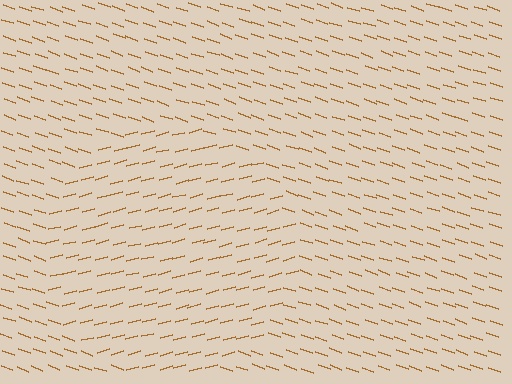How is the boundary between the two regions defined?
The boundary is defined purely by a change in line orientation (approximately 34 degrees difference). All lines are the same color and thickness.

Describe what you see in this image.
The image is filled with small brown line segments. A circle region in the image has lines oriented differently from the surrounding lines, creating a visible texture boundary.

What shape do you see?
I see a circle.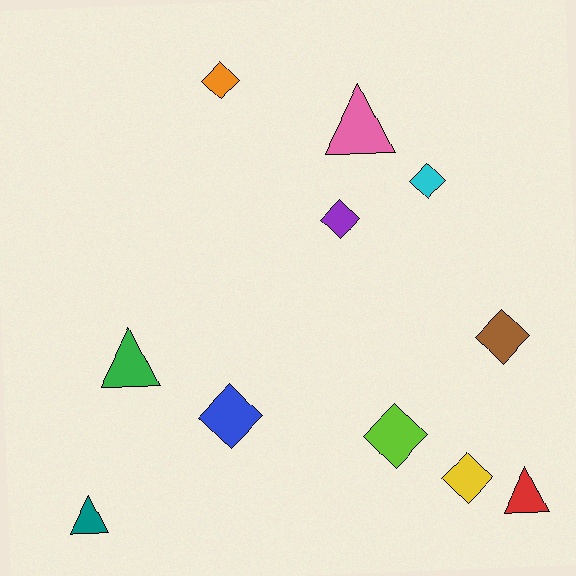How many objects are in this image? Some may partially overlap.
There are 11 objects.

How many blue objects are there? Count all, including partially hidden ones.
There is 1 blue object.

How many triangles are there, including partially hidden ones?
There are 4 triangles.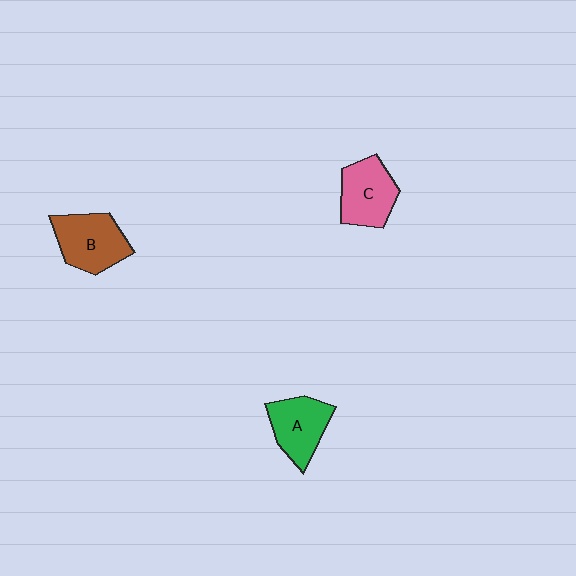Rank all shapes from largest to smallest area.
From largest to smallest: B (brown), C (pink), A (green).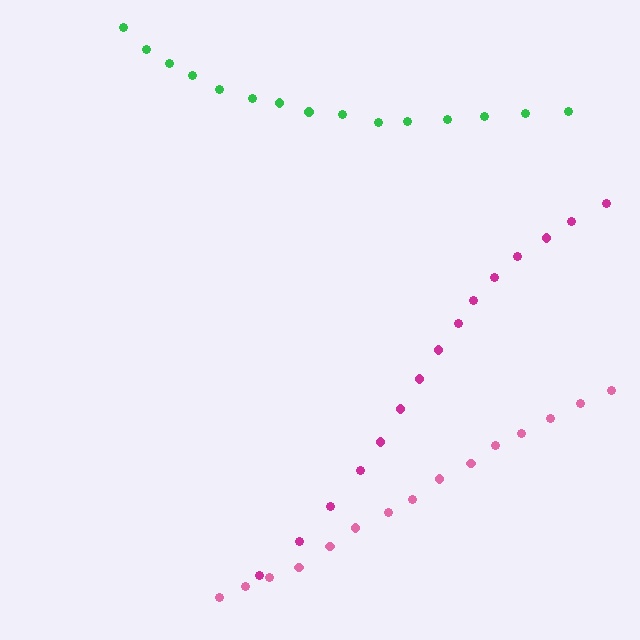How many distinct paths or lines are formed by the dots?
There are 3 distinct paths.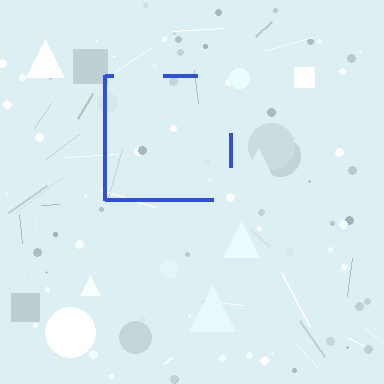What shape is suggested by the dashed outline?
The dashed outline suggests a square.